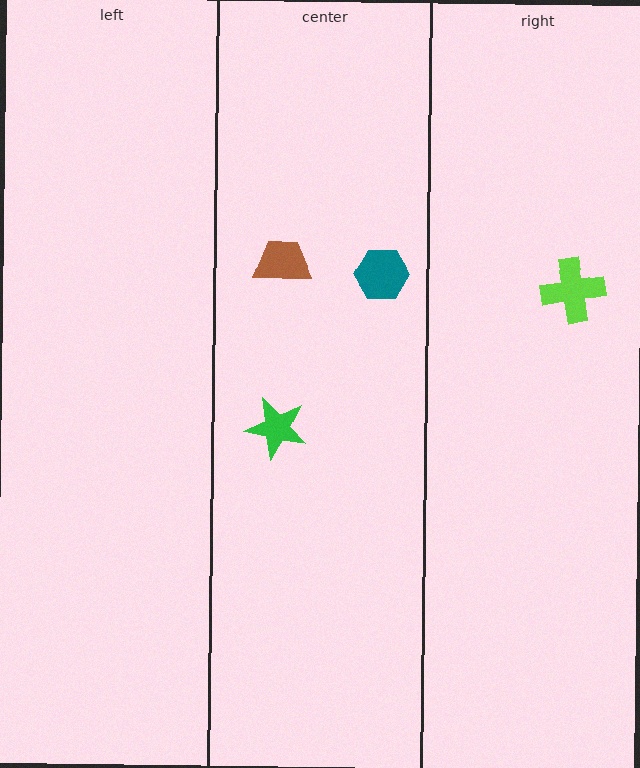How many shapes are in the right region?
1.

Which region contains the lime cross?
The right region.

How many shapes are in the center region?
3.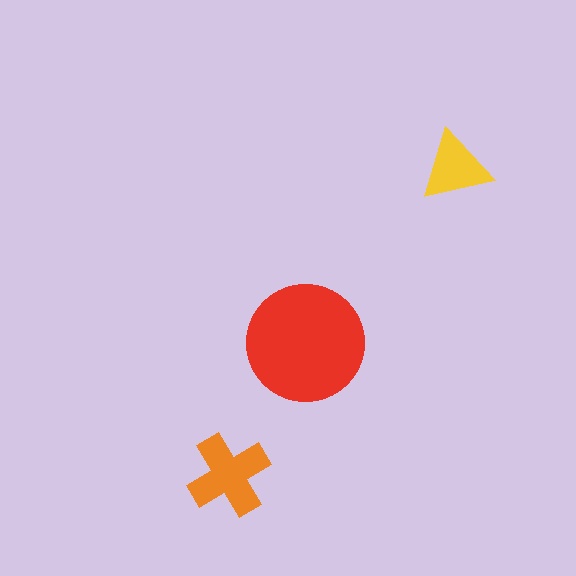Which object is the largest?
The red circle.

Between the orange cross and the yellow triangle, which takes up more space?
The orange cross.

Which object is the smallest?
The yellow triangle.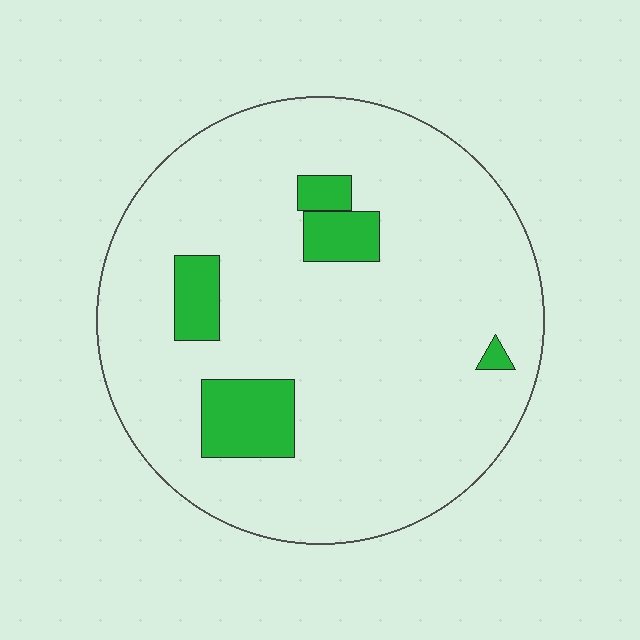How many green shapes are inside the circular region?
5.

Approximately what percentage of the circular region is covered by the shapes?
Approximately 10%.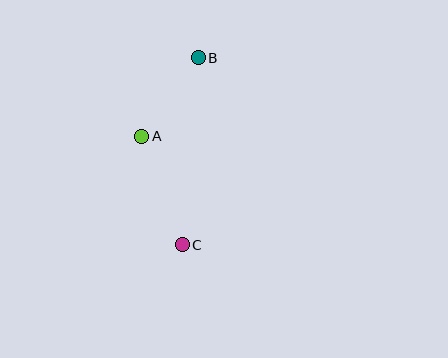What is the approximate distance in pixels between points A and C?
The distance between A and C is approximately 116 pixels.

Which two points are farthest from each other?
Points B and C are farthest from each other.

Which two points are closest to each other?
Points A and B are closest to each other.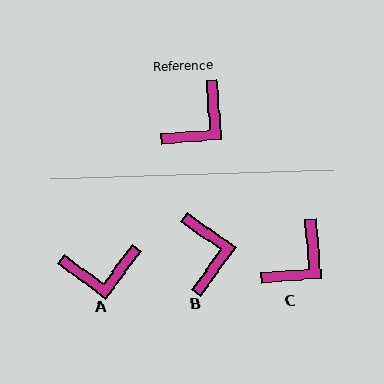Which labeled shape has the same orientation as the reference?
C.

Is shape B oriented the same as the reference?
No, it is off by about 50 degrees.